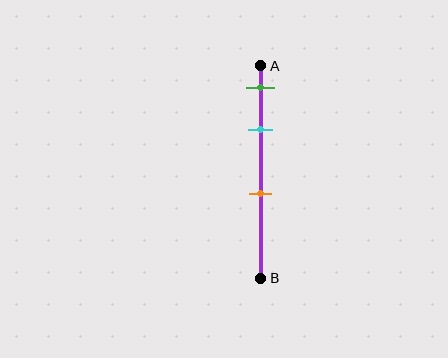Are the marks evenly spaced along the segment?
No, the marks are not evenly spaced.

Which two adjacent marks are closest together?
The green and cyan marks are the closest adjacent pair.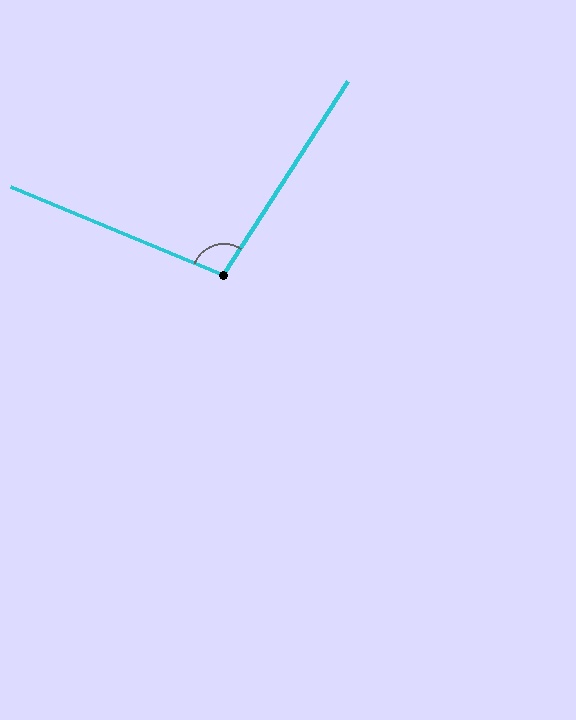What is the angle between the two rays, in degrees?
Approximately 100 degrees.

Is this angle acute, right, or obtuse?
It is obtuse.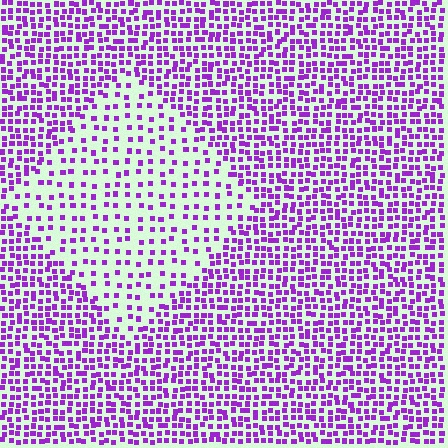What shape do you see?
I see a diamond.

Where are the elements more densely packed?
The elements are more densely packed outside the diamond boundary.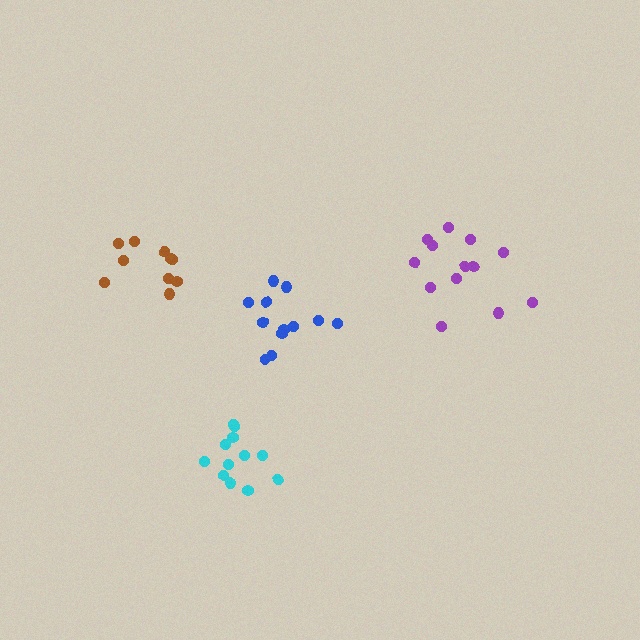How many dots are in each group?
Group 1: 13 dots, Group 2: 12 dots, Group 3: 10 dots, Group 4: 12 dots (47 total).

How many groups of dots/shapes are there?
There are 4 groups.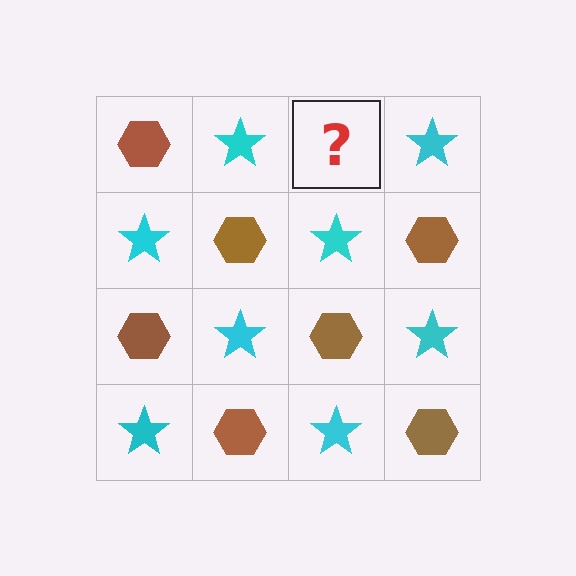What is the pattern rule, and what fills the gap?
The rule is that it alternates brown hexagon and cyan star in a checkerboard pattern. The gap should be filled with a brown hexagon.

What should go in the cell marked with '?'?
The missing cell should contain a brown hexagon.